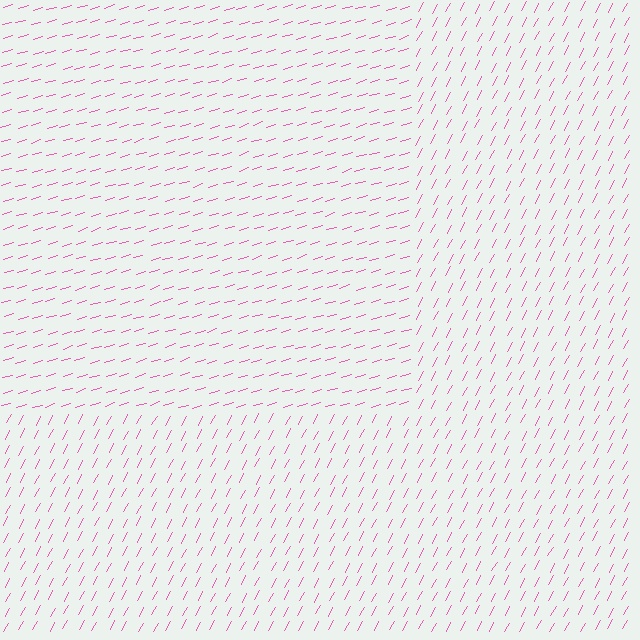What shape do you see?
I see a rectangle.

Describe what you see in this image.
The image is filled with small pink line segments. A rectangle region in the image has lines oriented differently from the surrounding lines, creating a visible texture boundary.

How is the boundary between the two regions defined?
The boundary is defined purely by a change in line orientation (approximately 45 degrees difference). All lines are the same color and thickness.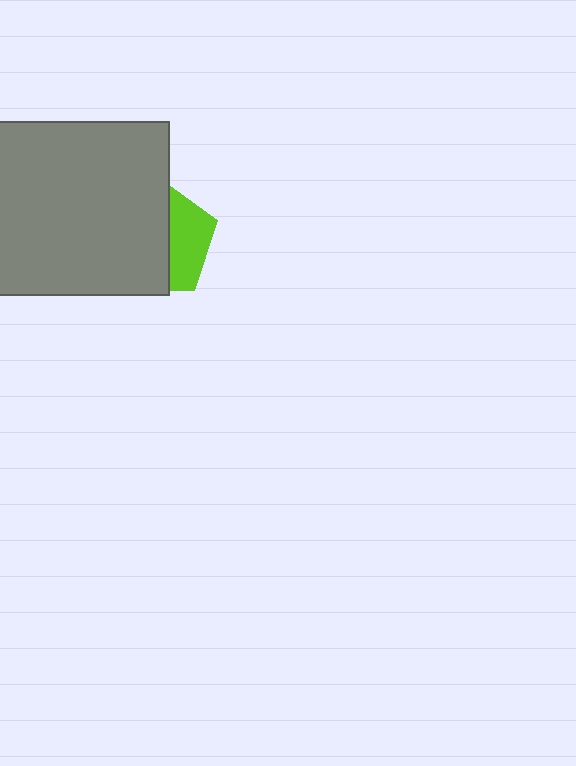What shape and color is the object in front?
The object in front is a gray square.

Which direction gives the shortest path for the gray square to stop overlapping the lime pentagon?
Moving left gives the shortest separation.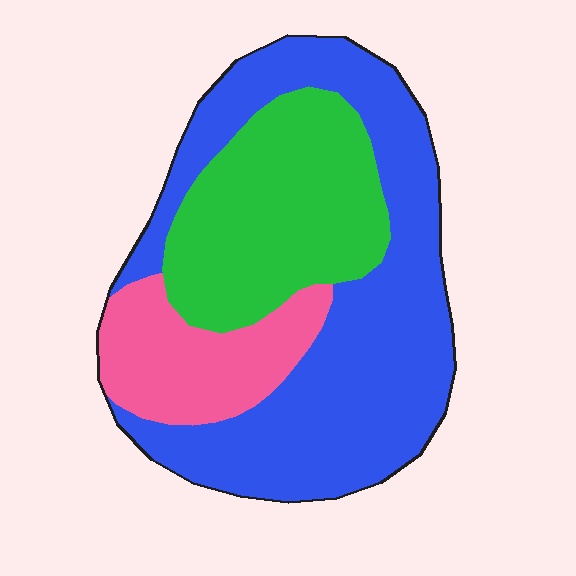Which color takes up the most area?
Blue, at roughly 55%.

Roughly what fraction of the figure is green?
Green covers 30% of the figure.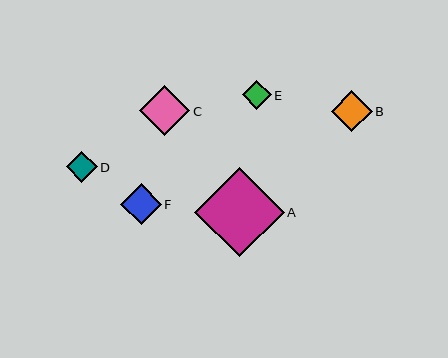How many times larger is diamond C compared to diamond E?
Diamond C is approximately 1.7 times the size of diamond E.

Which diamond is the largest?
Diamond A is the largest with a size of approximately 90 pixels.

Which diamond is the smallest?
Diamond E is the smallest with a size of approximately 29 pixels.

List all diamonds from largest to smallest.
From largest to smallest: A, C, B, F, D, E.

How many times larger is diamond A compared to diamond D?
Diamond A is approximately 2.9 times the size of diamond D.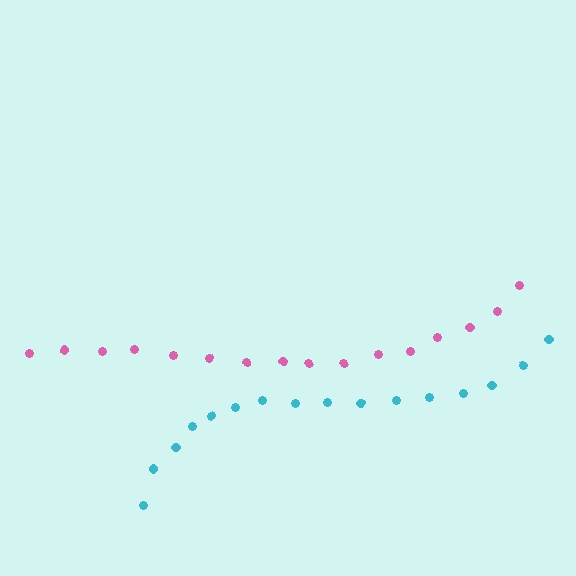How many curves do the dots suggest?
There are 2 distinct paths.